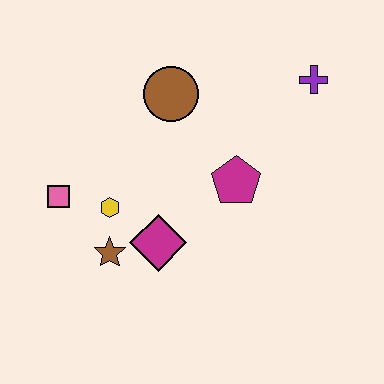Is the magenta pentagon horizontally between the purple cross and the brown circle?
Yes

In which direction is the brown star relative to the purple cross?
The brown star is to the left of the purple cross.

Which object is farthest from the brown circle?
The brown star is farthest from the brown circle.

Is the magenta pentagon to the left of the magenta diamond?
No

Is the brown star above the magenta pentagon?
No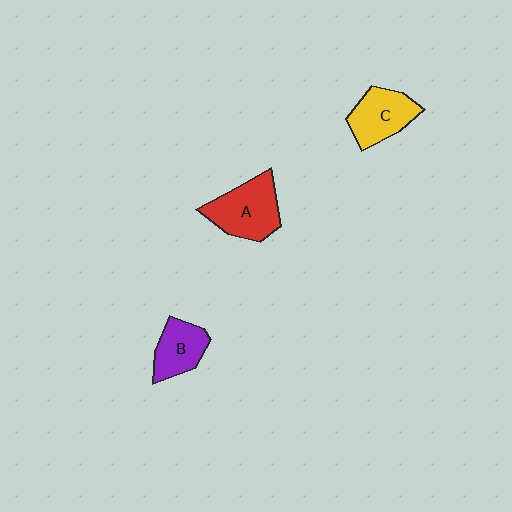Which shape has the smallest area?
Shape B (purple).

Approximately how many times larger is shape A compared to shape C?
Approximately 1.2 times.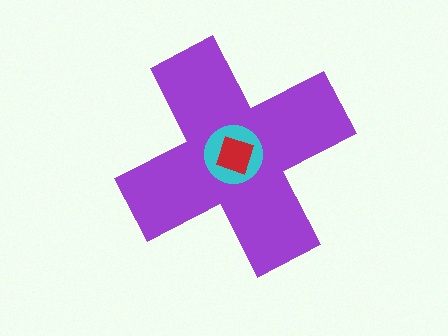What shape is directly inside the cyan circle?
The red square.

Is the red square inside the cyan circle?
Yes.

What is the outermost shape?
The purple cross.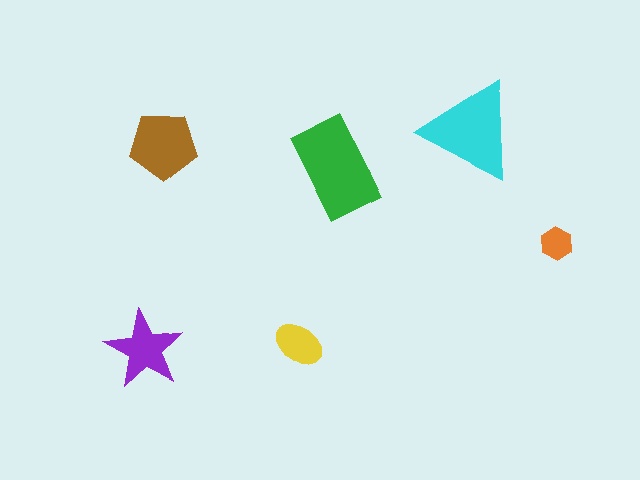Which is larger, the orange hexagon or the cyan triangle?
The cyan triangle.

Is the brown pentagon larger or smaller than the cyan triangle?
Smaller.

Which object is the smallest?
The orange hexagon.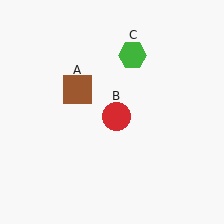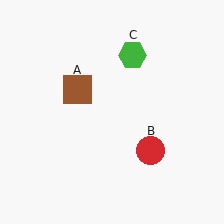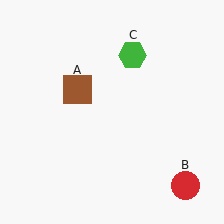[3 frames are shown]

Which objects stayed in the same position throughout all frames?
Brown square (object A) and green hexagon (object C) remained stationary.